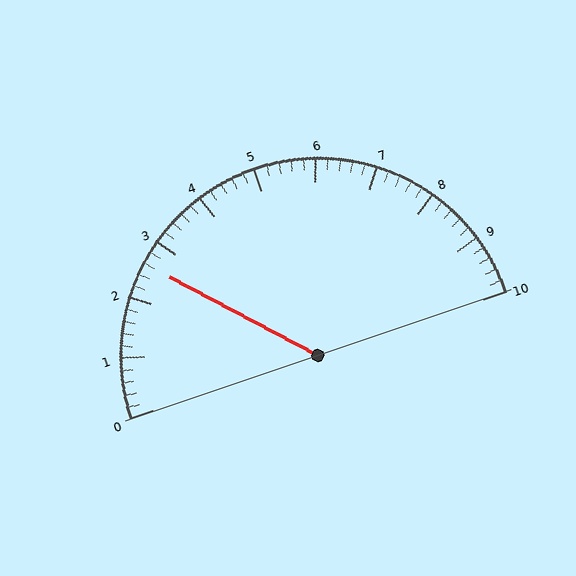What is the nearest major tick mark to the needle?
The nearest major tick mark is 3.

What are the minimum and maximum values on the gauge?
The gauge ranges from 0 to 10.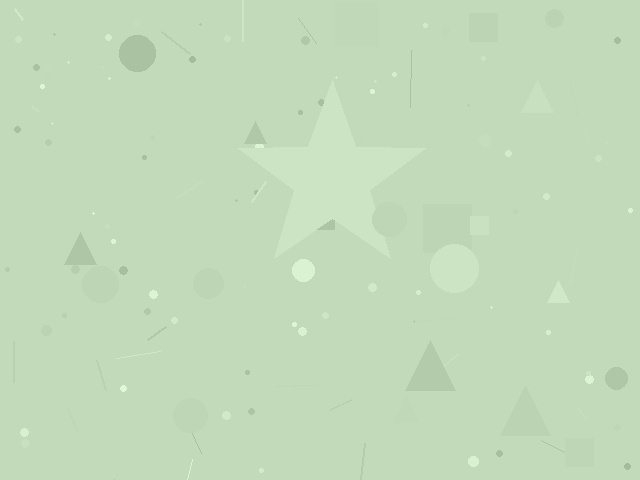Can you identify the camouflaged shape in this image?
The camouflaged shape is a star.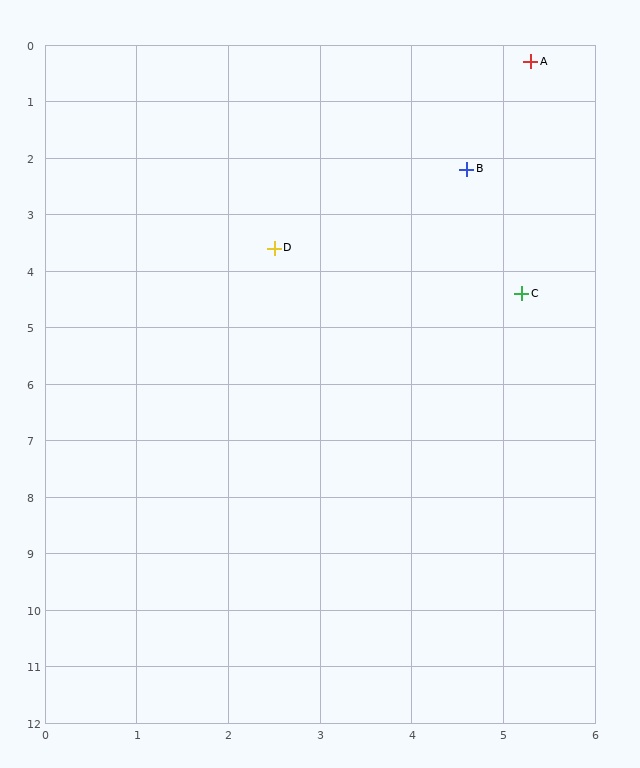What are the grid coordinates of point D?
Point D is at approximately (2.5, 3.6).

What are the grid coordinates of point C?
Point C is at approximately (5.2, 4.4).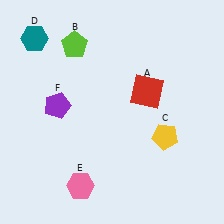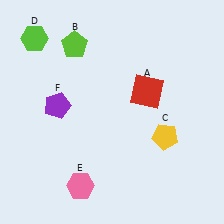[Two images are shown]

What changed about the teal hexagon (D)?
In Image 1, D is teal. In Image 2, it changed to lime.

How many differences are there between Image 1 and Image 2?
There is 1 difference between the two images.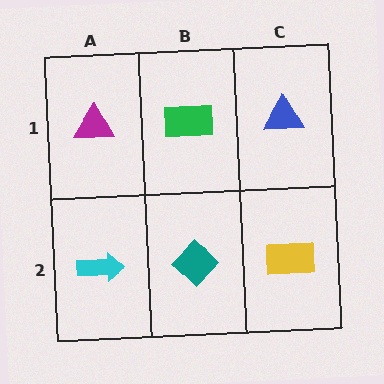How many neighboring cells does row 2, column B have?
3.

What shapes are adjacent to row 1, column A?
A cyan arrow (row 2, column A), a green rectangle (row 1, column B).